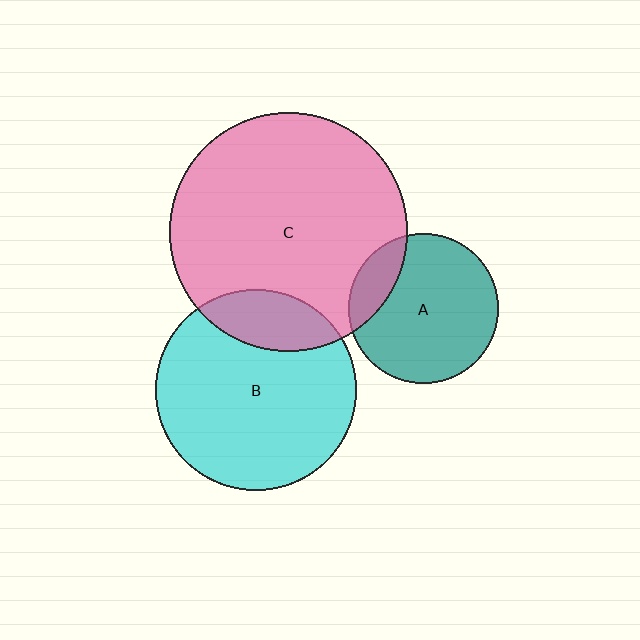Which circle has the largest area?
Circle C (pink).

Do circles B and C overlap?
Yes.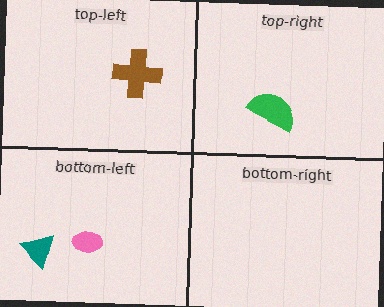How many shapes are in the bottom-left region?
2.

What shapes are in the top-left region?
The brown cross.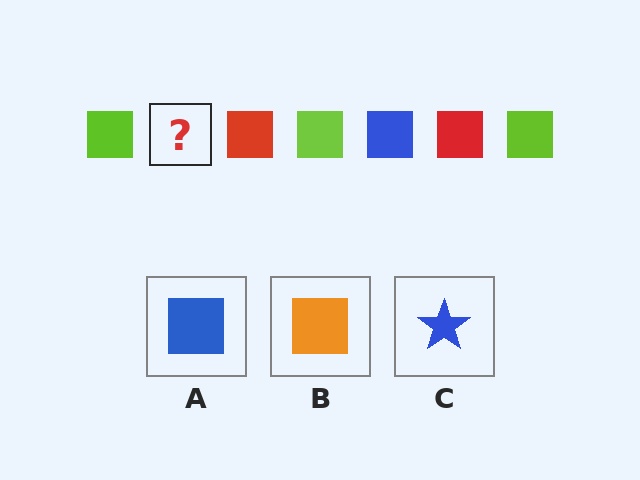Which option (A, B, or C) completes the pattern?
A.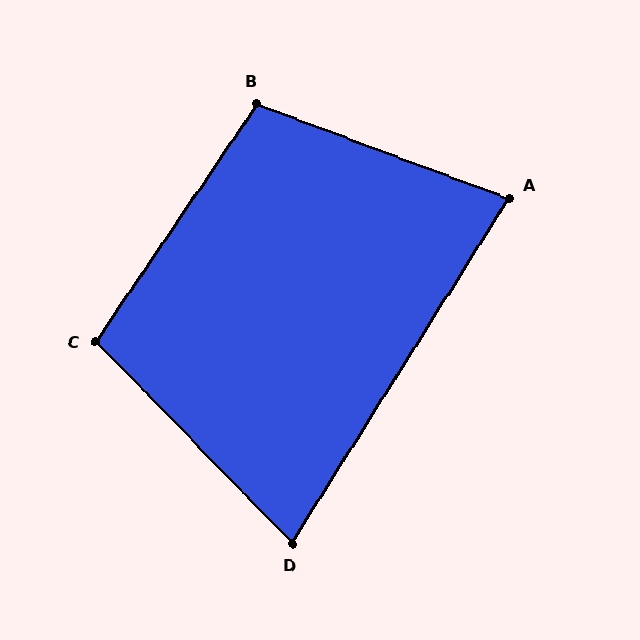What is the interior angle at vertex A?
Approximately 78 degrees (acute).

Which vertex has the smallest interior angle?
D, at approximately 76 degrees.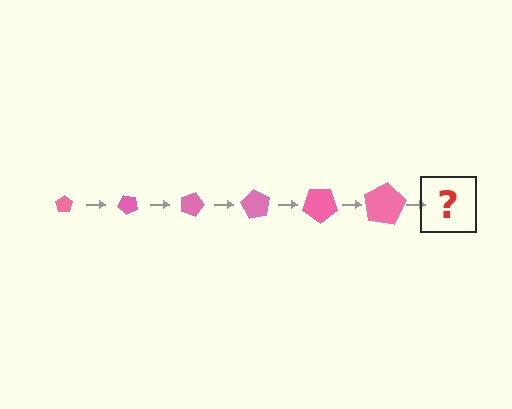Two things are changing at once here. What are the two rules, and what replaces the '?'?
The two rules are that the pentagon grows larger each step and it rotates 45 degrees each step. The '?' should be a pentagon, larger than the previous one and rotated 270 degrees from the start.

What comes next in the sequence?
The next element should be a pentagon, larger than the previous one and rotated 270 degrees from the start.